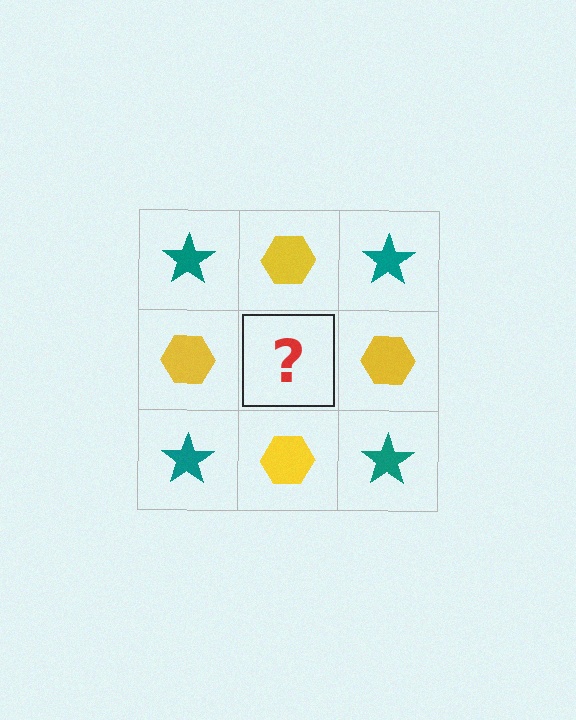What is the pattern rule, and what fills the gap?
The rule is that it alternates teal star and yellow hexagon in a checkerboard pattern. The gap should be filled with a teal star.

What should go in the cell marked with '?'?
The missing cell should contain a teal star.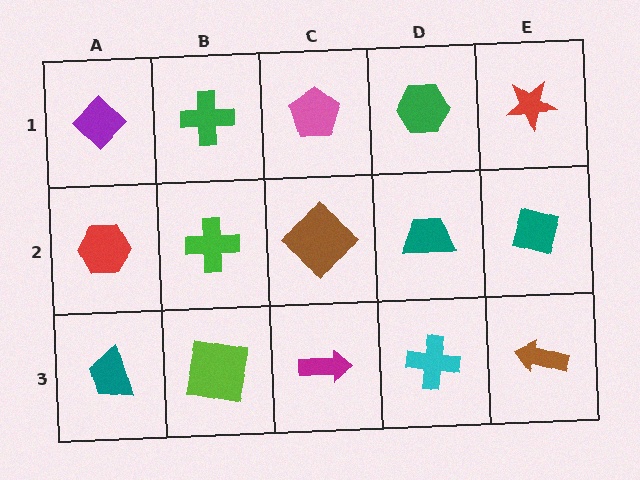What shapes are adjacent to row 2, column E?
A red star (row 1, column E), a brown arrow (row 3, column E), a teal trapezoid (row 2, column D).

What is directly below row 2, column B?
A lime square.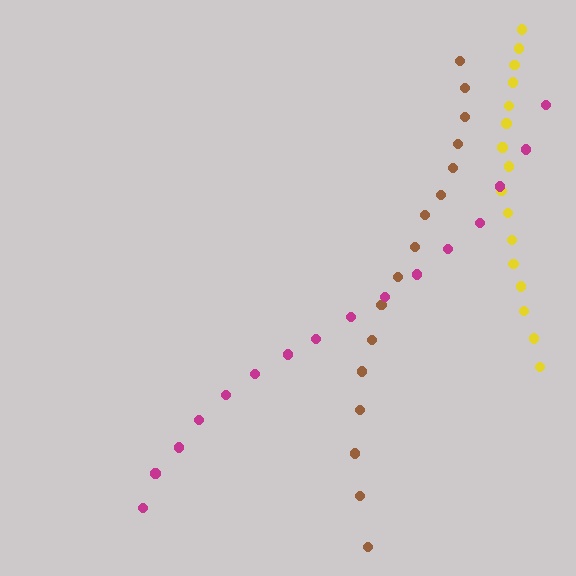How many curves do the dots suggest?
There are 3 distinct paths.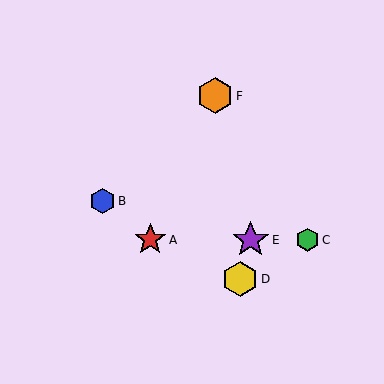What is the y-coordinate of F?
Object F is at y≈96.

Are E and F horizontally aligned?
No, E is at y≈240 and F is at y≈96.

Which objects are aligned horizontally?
Objects A, C, E are aligned horizontally.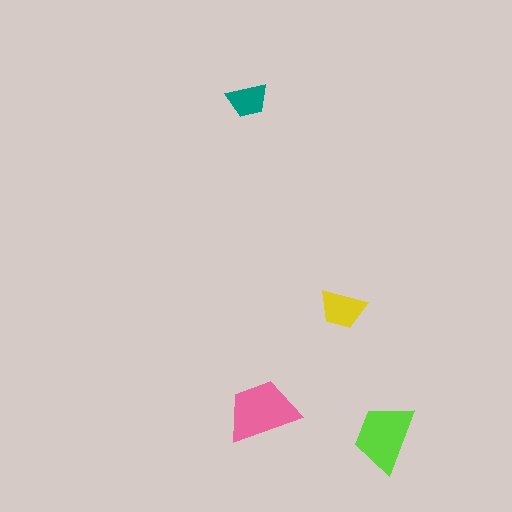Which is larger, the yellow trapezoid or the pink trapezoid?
The pink one.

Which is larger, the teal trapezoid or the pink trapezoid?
The pink one.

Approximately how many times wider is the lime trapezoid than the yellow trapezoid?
About 1.5 times wider.